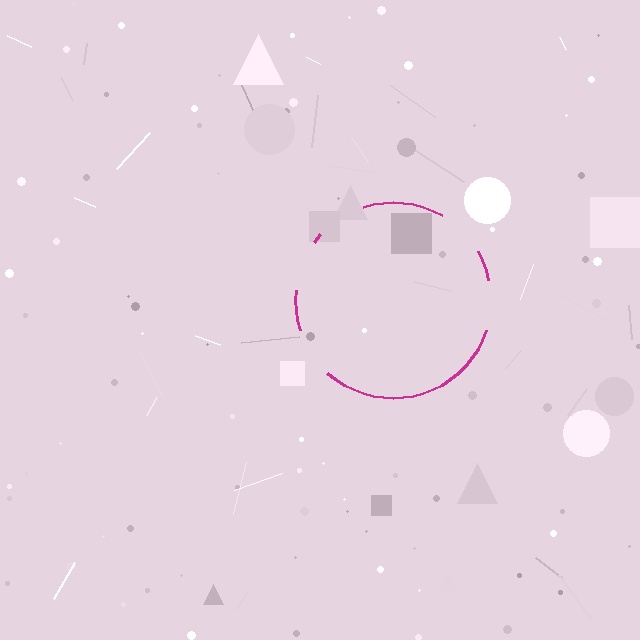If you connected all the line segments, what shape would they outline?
They would outline a circle.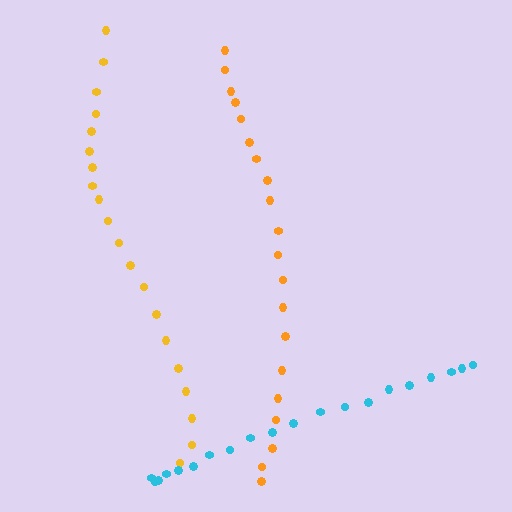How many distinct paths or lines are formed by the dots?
There are 3 distinct paths.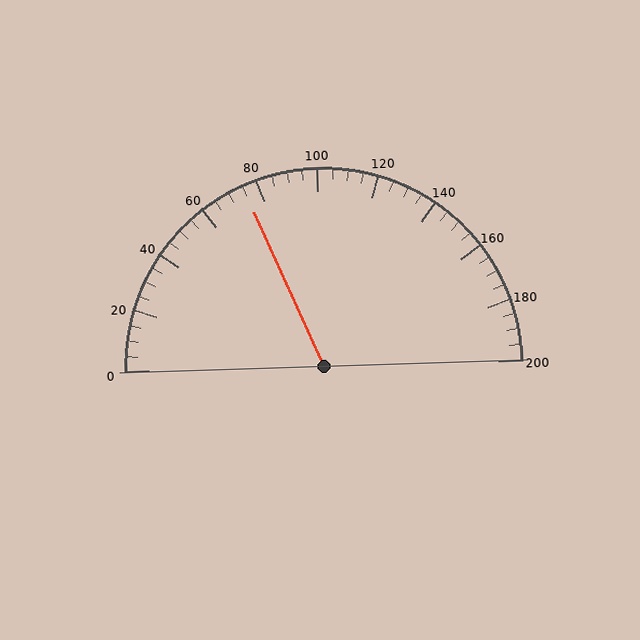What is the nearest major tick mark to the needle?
The nearest major tick mark is 80.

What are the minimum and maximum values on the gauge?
The gauge ranges from 0 to 200.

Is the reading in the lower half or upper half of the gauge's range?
The reading is in the lower half of the range (0 to 200).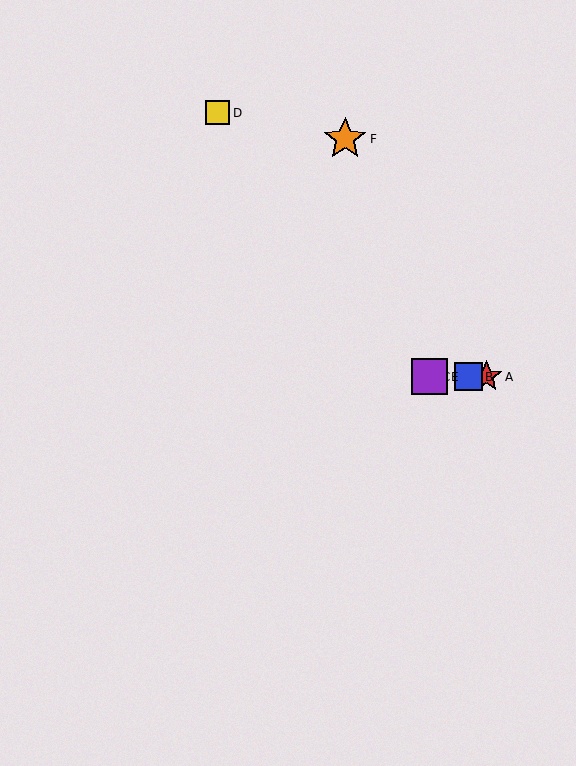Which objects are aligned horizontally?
Objects A, B, C, E are aligned horizontally.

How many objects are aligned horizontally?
4 objects (A, B, C, E) are aligned horizontally.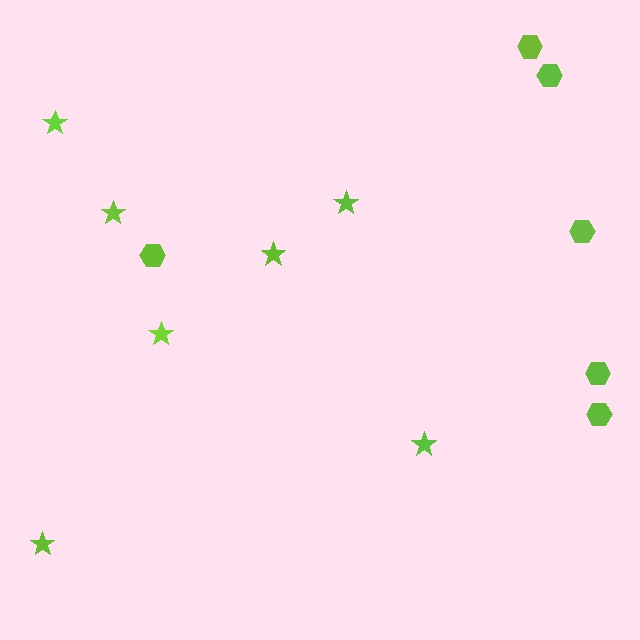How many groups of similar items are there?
There are 2 groups: one group of hexagons (6) and one group of stars (7).